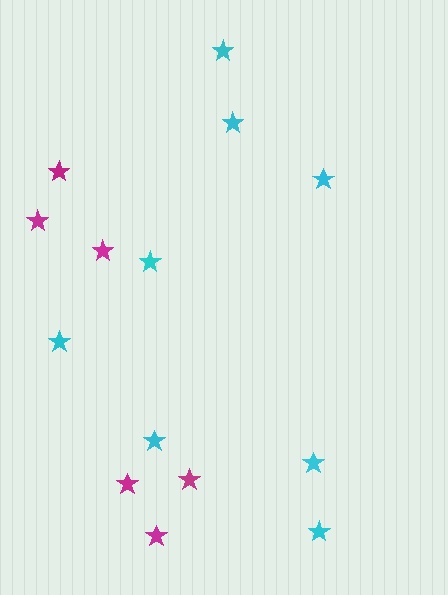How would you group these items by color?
There are 2 groups: one group of cyan stars (8) and one group of magenta stars (6).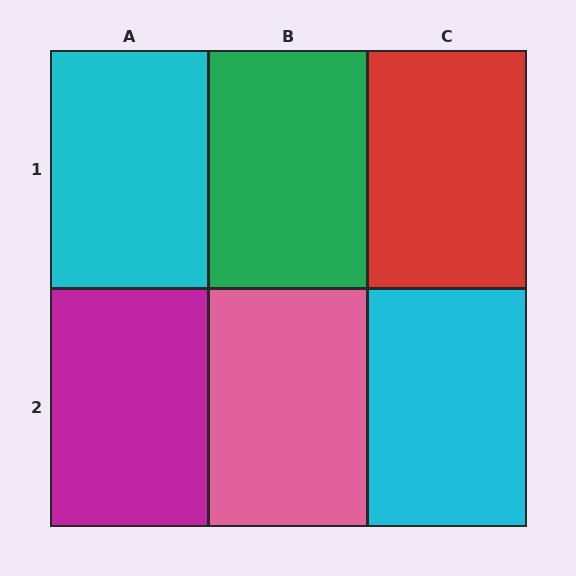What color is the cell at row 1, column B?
Green.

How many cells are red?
1 cell is red.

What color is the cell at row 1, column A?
Cyan.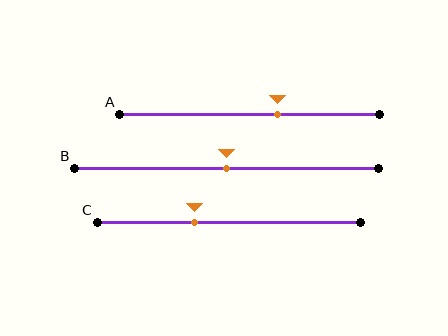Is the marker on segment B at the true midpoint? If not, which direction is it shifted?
Yes, the marker on segment B is at the true midpoint.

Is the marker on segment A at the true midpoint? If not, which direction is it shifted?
No, the marker on segment A is shifted to the right by about 11% of the segment length.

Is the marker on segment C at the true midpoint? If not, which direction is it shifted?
No, the marker on segment C is shifted to the left by about 13% of the segment length.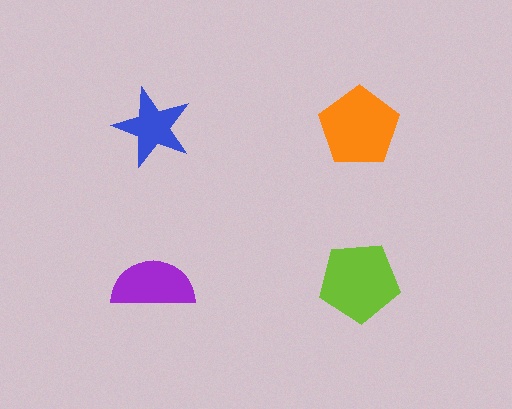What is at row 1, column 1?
A blue star.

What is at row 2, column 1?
A purple semicircle.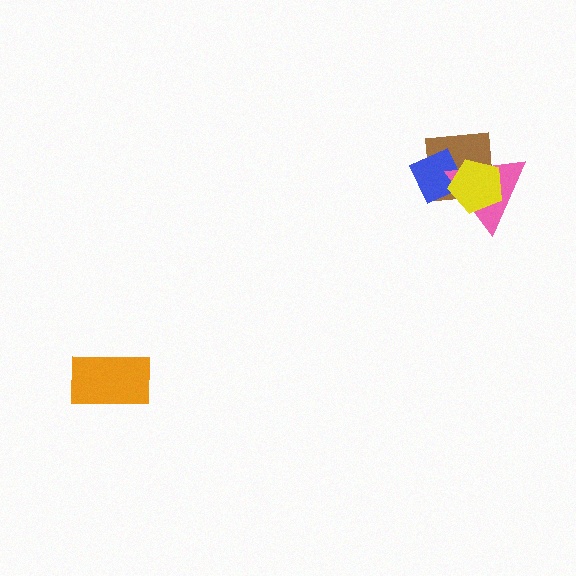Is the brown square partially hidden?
Yes, it is partially covered by another shape.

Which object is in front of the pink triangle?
The yellow pentagon is in front of the pink triangle.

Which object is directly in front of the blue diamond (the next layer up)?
The pink triangle is directly in front of the blue diamond.